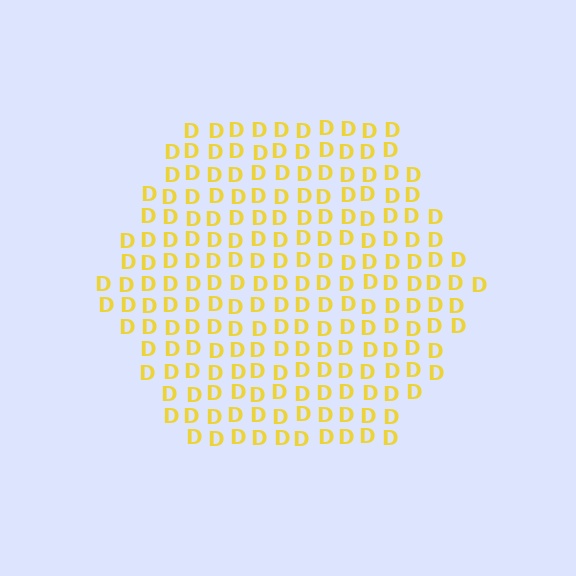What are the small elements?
The small elements are letter D's.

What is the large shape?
The large shape is a hexagon.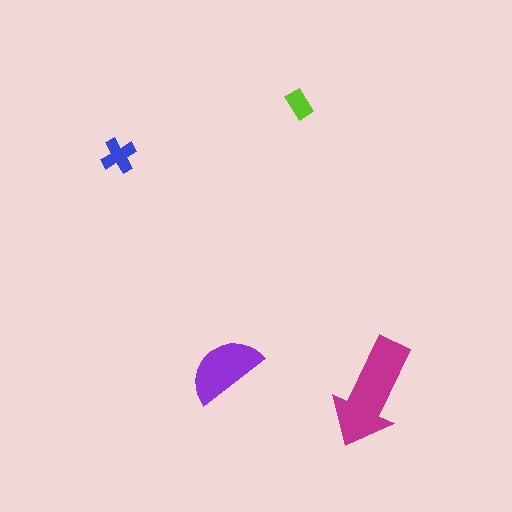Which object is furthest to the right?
The magenta arrow is rightmost.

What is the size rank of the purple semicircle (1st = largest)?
2nd.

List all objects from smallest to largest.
The lime rectangle, the blue cross, the purple semicircle, the magenta arrow.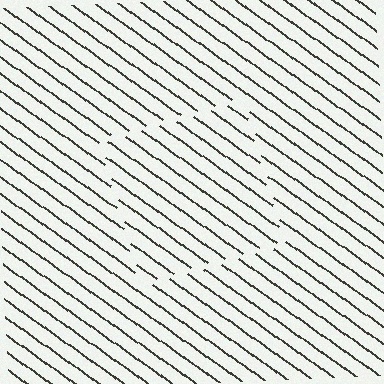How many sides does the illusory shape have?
4 sides — the line-ends trace a square.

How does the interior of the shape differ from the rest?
The interior of the shape contains the same grating, shifted by half a period — the contour is defined by the phase discontinuity where line-ends from the inner and outer gratings abut.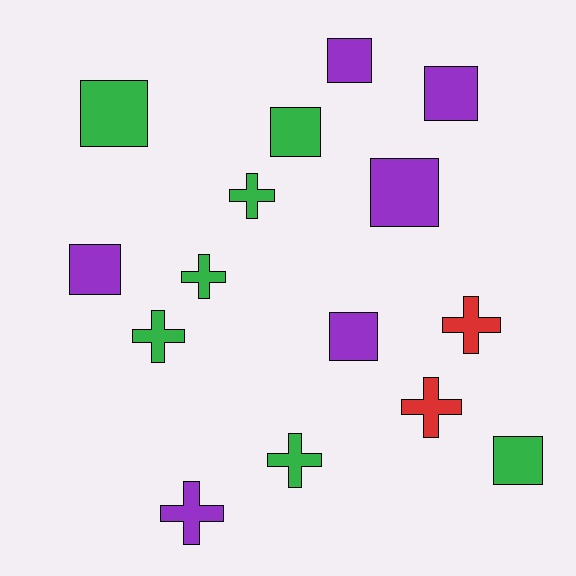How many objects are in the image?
There are 15 objects.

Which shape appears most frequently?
Square, with 8 objects.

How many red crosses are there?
There are 2 red crosses.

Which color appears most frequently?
Green, with 7 objects.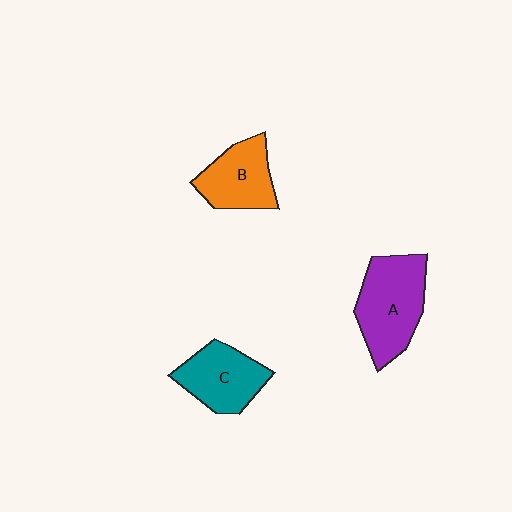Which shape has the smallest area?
Shape B (orange).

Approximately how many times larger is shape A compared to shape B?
Approximately 1.4 times.